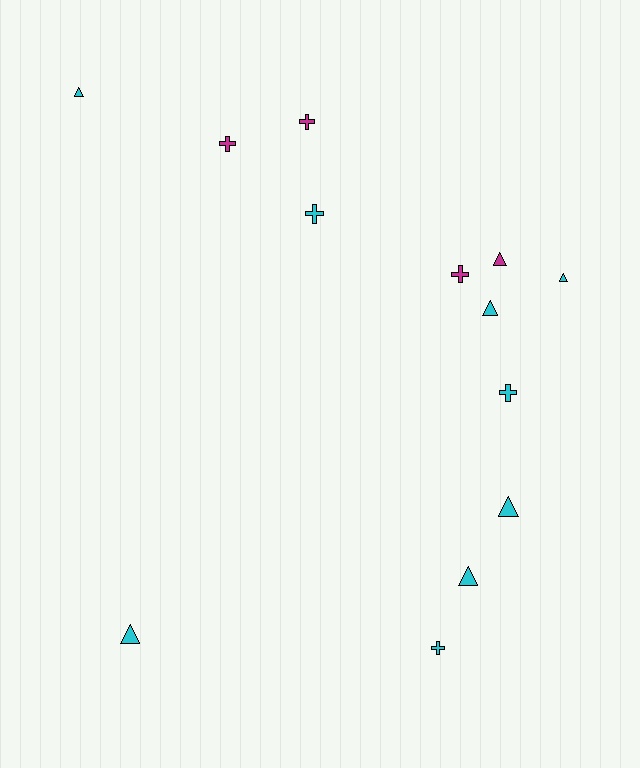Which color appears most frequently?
Cyan, with 9 objects.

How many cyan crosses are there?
There are 3 cyan crosses.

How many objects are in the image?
There are 13 objects.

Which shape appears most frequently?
Triangle, with 7 objects.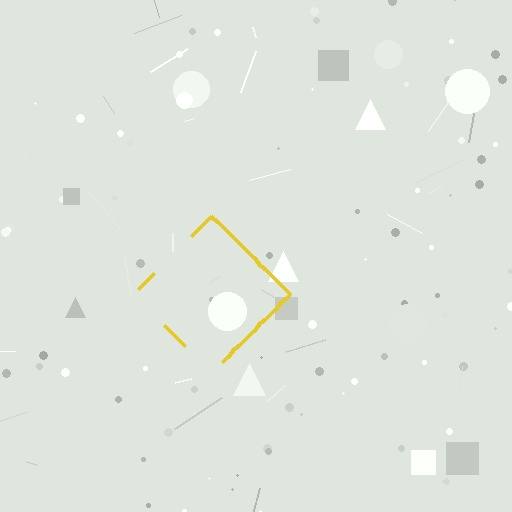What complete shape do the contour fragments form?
The contour fragments form a diamond.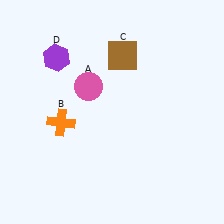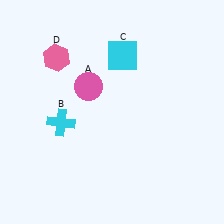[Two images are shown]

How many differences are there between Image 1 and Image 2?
There are 3 differences between the two images.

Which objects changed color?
B changed from orange to cyan. C changed from brown to cyan. D changed from purple to pink.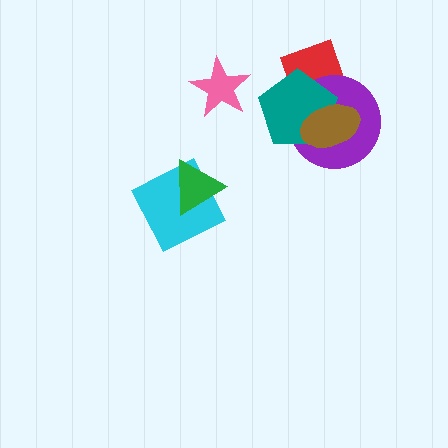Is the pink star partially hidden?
No, no other shape covers it.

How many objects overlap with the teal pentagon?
3 objects overlap with the teal pentagon.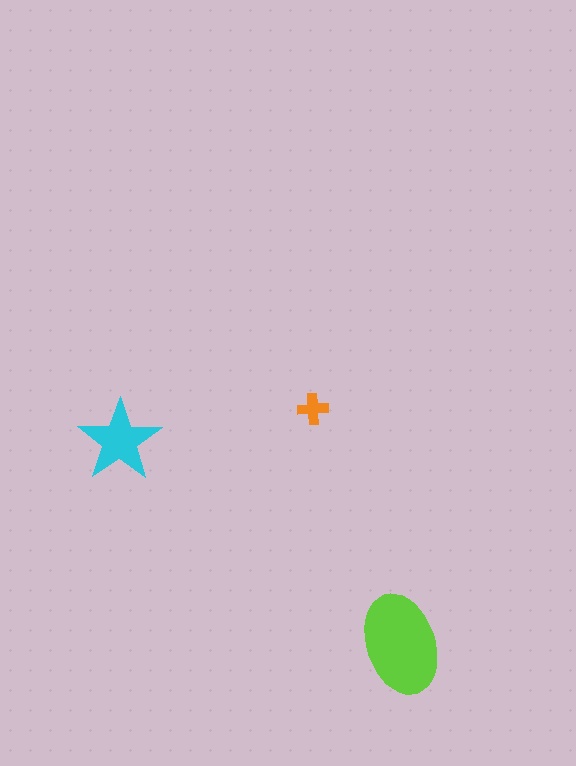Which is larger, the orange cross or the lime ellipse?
The lime ellipse.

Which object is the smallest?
The orange cross.